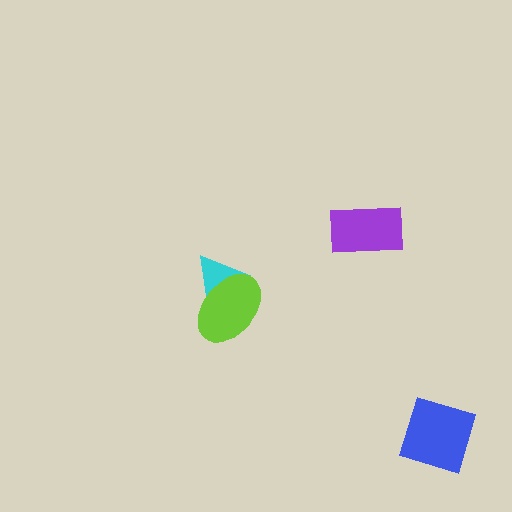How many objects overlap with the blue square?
0 objects overlap with the blue square.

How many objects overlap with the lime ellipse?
1 object overlaps with the lime ellipse.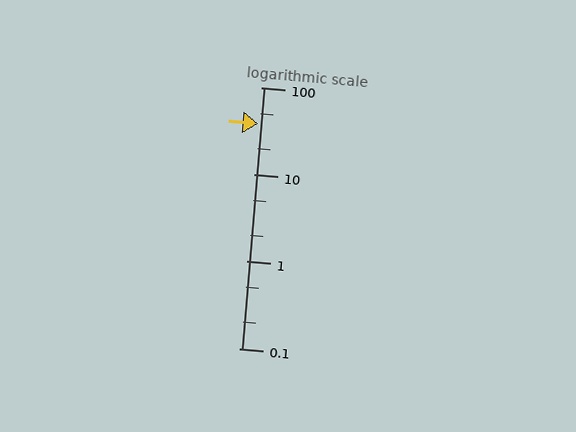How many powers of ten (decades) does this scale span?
The scale spans 3 decades, from 0.1 to 100.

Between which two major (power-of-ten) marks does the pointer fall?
The pointer is between 10 and 100.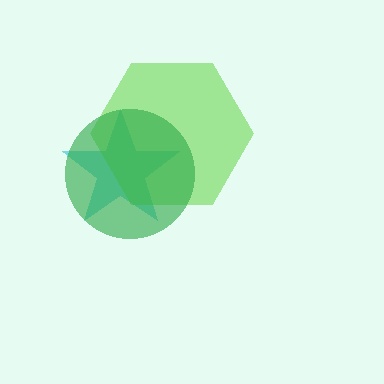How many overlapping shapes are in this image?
There are 3 overlapping shapes in the image.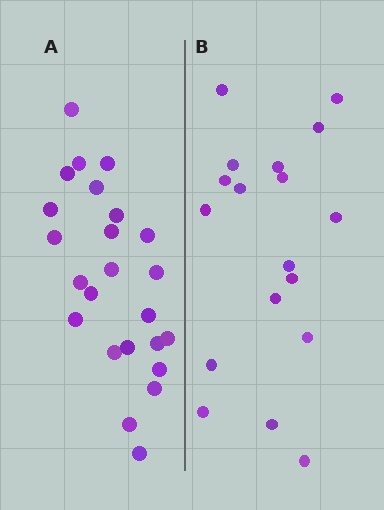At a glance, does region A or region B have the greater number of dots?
Region A (the left region) has more dots.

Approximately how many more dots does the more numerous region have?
Region A has about 6 more dots than region B.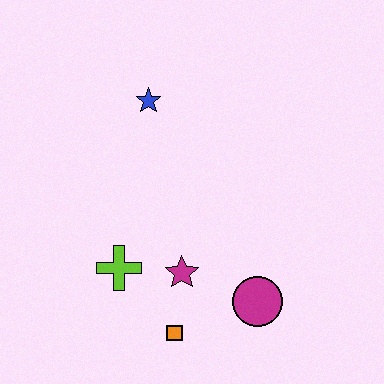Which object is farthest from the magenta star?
The blue star is farthest from the magenta star.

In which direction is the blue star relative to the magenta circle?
The blue star is above the magenta circle.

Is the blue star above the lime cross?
Yes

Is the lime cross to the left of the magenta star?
Yes